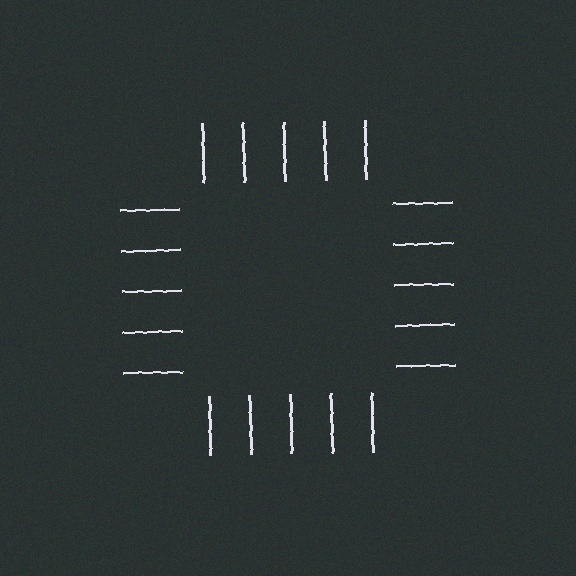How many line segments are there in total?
20 — 5 along each of the 4 edges.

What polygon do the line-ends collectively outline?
An illusory square — the line segments terminate on its edges but no continuous stroke is drawn.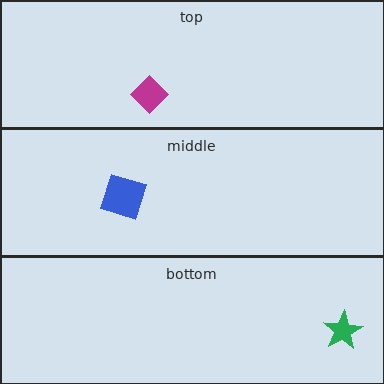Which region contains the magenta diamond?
The top region.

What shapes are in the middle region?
The blue square.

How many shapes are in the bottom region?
1.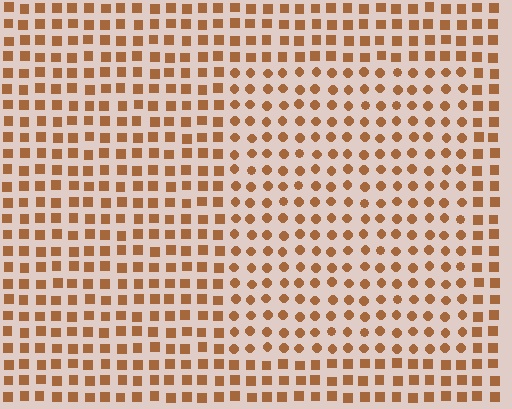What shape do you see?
I see a rectangle.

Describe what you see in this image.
The image is filled with small brown elements arranged in a uniform grid. A rectangle-shaped region contains circles, while the surrounding area contains squares. The boundary is defined purely by the change in element shape.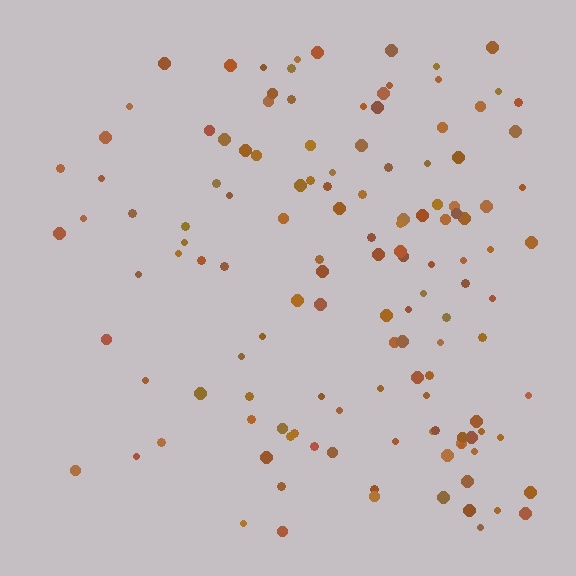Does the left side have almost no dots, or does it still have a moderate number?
Still a moderate number, just noticeably fewer than the right.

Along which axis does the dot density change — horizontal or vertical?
Horizontal.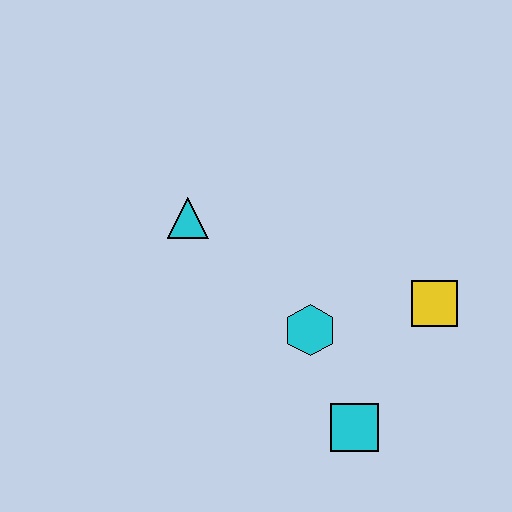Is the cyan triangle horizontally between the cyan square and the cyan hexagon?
No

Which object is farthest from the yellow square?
The cyan triangle is farthest from the yellow square.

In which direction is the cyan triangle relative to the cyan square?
The cyan triangle is above the cyan square.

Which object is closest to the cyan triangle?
The cyan hexagon is closest to the cyan triangle.